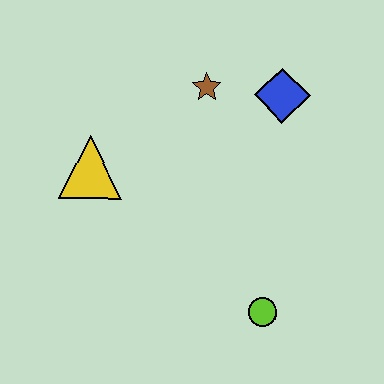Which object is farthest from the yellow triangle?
The lime circle is farthest from the yellow triangle.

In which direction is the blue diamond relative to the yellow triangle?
The blue diamond is to the right of the yellow triangle.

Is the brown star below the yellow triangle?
No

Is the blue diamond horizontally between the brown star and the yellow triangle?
No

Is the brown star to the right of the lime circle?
No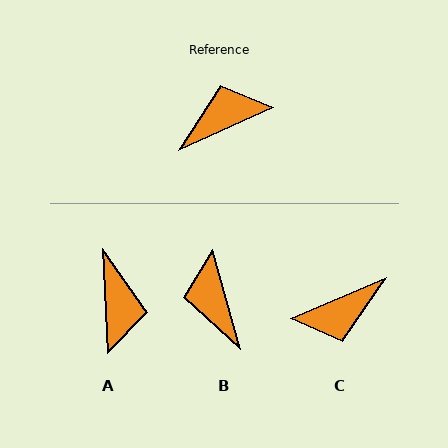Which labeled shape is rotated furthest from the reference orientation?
C, about 178 degrees away.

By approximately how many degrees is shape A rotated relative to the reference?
Approximately 112 degrees clockwise.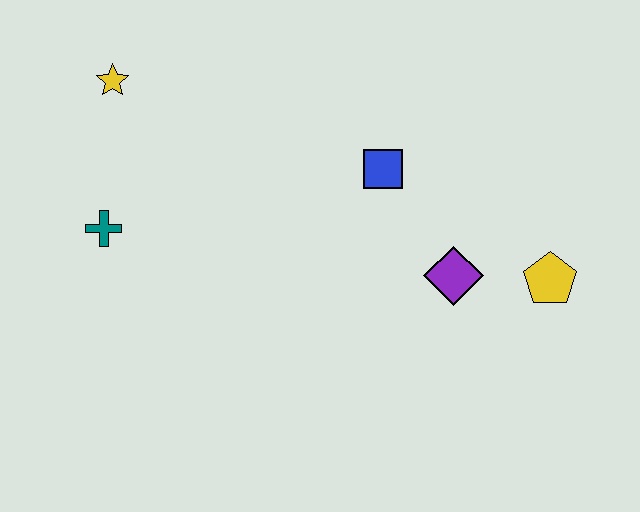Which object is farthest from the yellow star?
The yellow pentagon is farthest from the yellow star.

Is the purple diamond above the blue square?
No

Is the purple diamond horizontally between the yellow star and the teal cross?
No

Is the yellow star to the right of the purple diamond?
No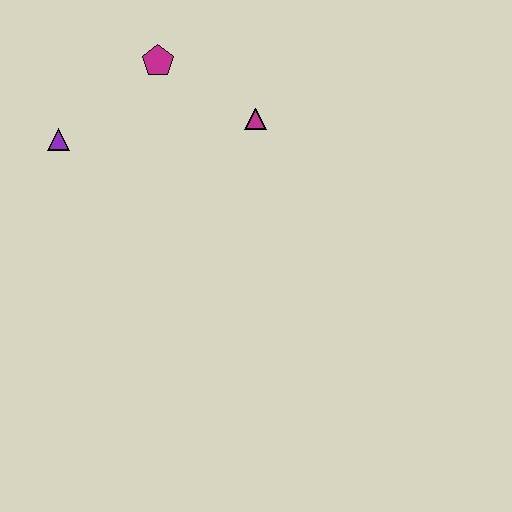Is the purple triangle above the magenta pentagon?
No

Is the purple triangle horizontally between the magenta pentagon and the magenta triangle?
No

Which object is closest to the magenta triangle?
The magenta pentagon is closest to the magenta triangle.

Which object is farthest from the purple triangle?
The magenta triangle is farthest from the purple triangle.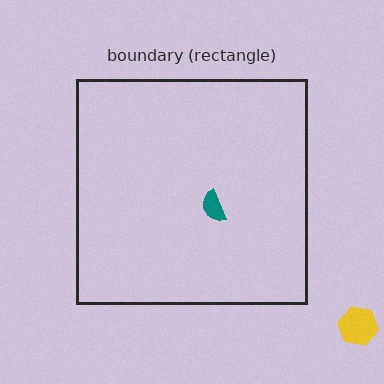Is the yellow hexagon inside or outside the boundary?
Outside.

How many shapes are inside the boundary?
1 inside, 1 outside.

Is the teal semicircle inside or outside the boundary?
Inside.